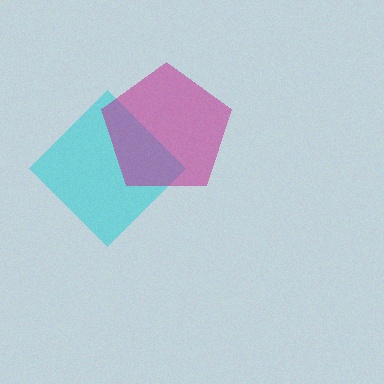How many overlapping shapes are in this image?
There are 2 overlapping shapes in the image.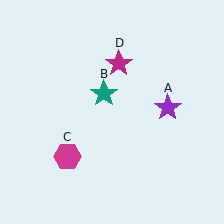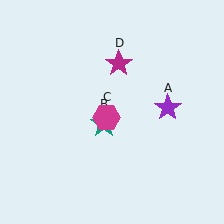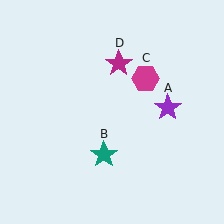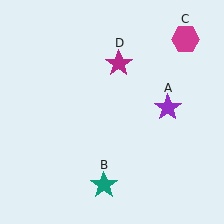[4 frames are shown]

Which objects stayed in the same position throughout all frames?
Purple star (object A) and magenta star (object D) remained stationary.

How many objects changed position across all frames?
2 objects changed position: teal star (object B), magenta hexagon (object C).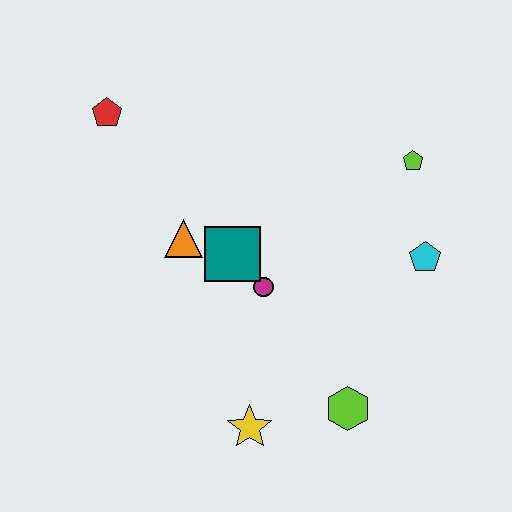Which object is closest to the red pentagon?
The orange triangle is closest to the red pentagon.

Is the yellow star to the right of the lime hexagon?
No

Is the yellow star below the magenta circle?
Yes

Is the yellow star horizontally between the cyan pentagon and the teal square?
Yes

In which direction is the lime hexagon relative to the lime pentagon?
The lime hexagon is below the lime pentagon.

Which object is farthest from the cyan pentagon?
The red pentagon is farthest from the cyan pentagon.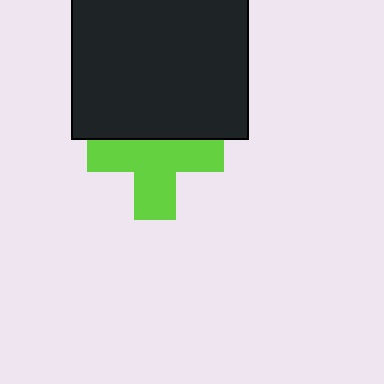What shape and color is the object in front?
The object in front is a black square.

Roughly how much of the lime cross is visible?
Most of it is visible (roughly 65%).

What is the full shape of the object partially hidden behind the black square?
The partially hidden object is a lime cross.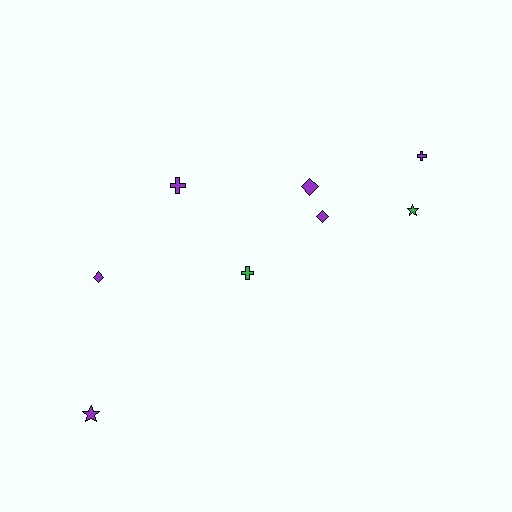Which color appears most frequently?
Purple, with 6 objects.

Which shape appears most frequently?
Cross, with 3 objects.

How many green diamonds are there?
There are no green diamonds.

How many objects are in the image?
There are 8 objects.